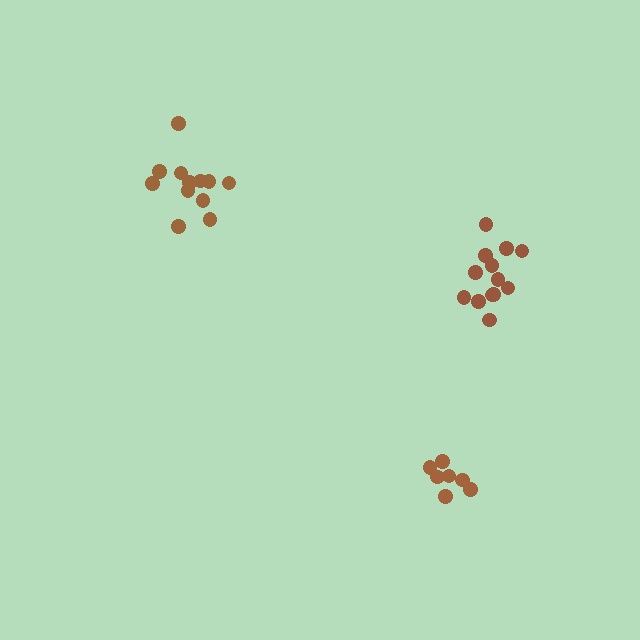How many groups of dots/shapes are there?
There are 3 groups.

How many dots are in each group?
Group 1: 13 dots, Group 2: 13 dots, Group 3: 7 dots (33 total).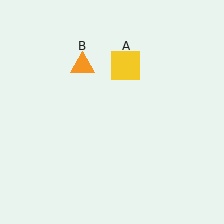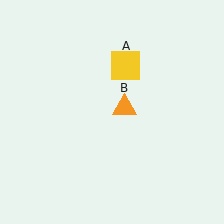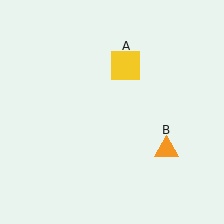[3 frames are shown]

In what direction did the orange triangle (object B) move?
The orange triangle (object B) moved down and to the right.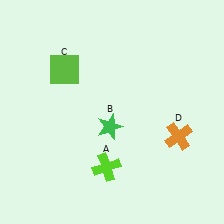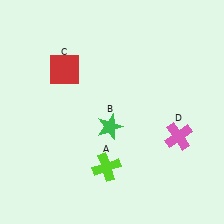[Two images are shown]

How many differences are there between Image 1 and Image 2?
There are 2 differences between the two images.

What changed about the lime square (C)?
In Image 1, C is lime. In Image 2, it changed to red.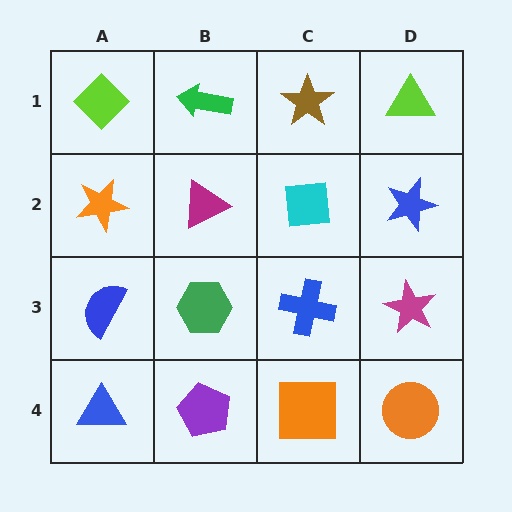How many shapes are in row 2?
4 shapes.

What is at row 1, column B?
A green arrow.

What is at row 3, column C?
A blue cross.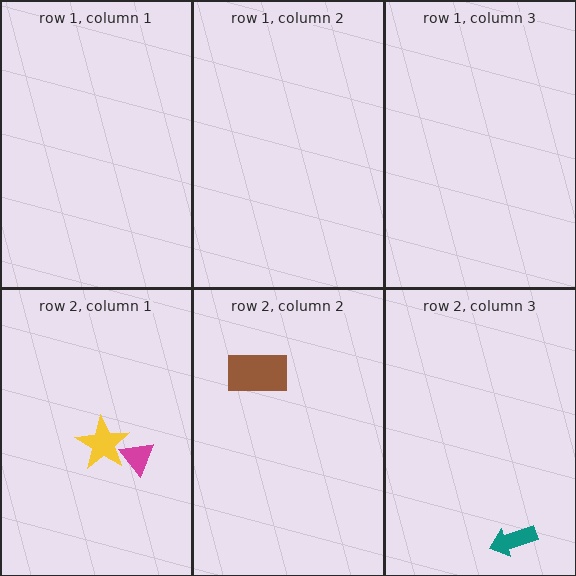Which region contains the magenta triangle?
The row 2, column 1 region.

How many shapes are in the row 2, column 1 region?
2.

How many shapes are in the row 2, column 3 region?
1.